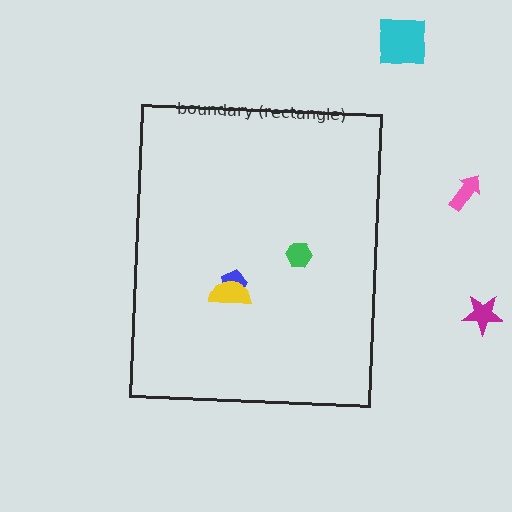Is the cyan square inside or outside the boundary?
Outside.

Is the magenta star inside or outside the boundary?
Outside.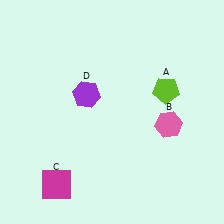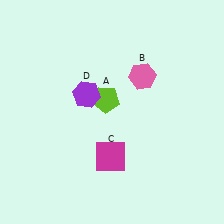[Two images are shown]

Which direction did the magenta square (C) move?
The magenta square (C) moved right.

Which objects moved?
The objects that moved are: the lime pentagon (A), the pink hexagon (B), the magenta square (C).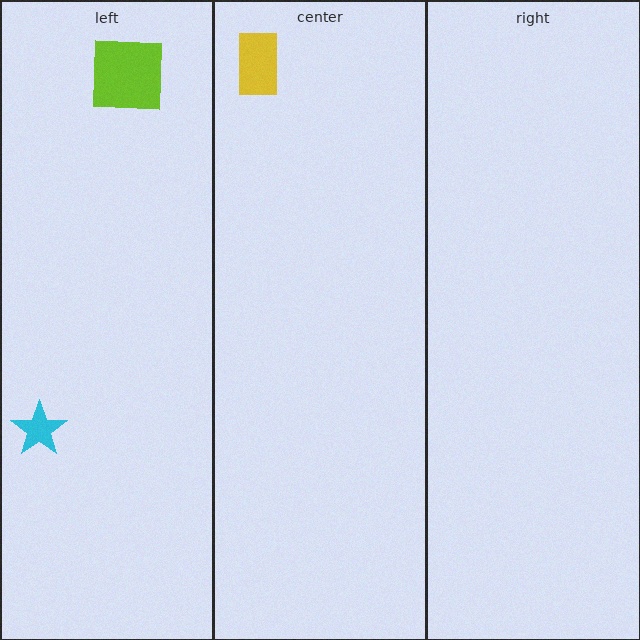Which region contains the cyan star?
The left region.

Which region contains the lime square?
The left region.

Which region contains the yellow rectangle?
The center region.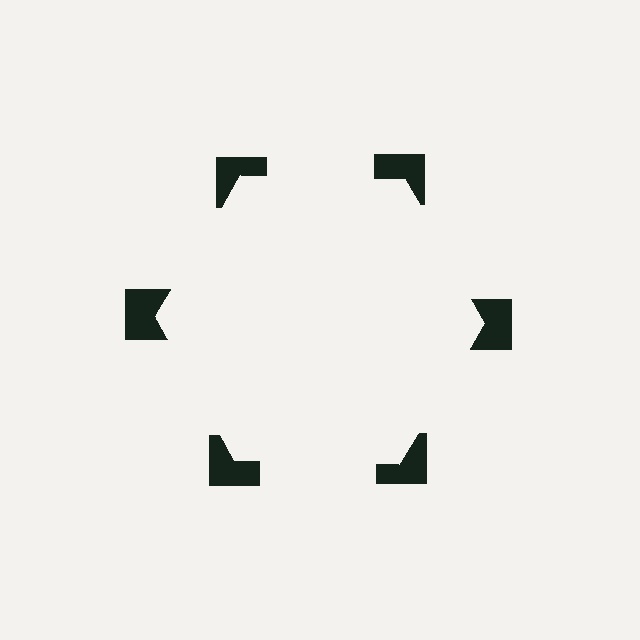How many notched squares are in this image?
There are 6 — one at each vertex of the illusory hexagon.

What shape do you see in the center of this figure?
An illusory hexagon — its edges are inferred from the aligned wedge cuts in the notched squares, not physically drawn.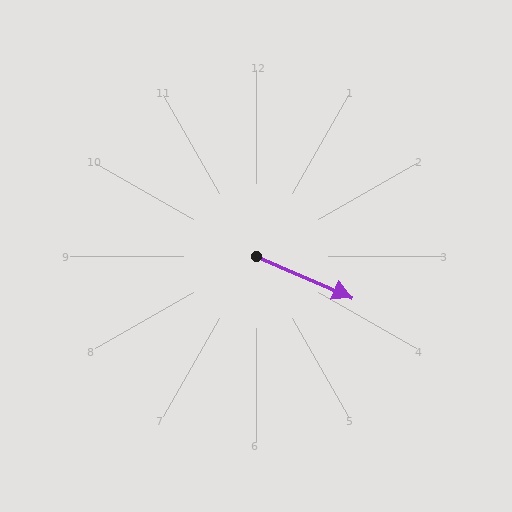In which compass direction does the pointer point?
Southeast.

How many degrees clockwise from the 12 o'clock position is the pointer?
Approximately 114 degrees.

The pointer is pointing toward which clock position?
Roughly 4 o'clock.